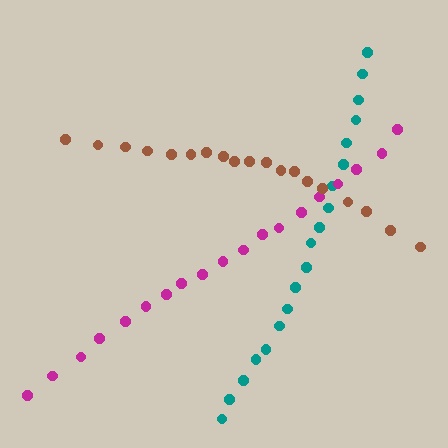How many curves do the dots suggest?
There are 3 distinct paths.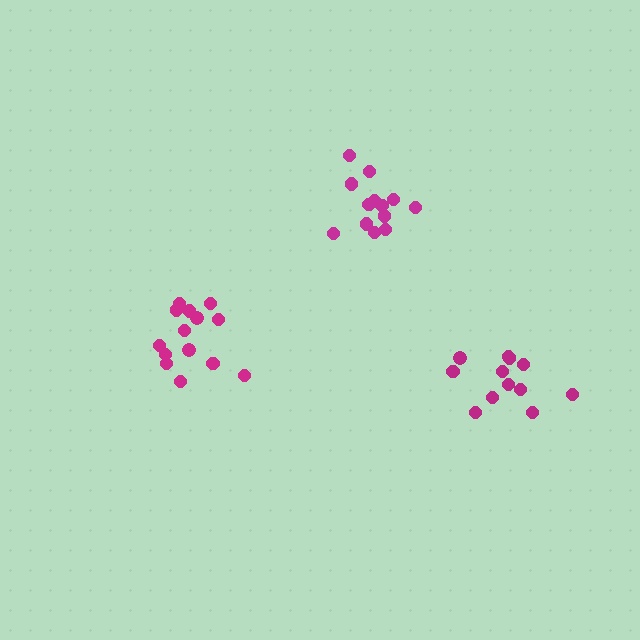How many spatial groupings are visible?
There are 3 spatial groupings.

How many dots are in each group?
Group 1: 12 dots, Group 2: 14 dots, Group 3: 13 dots (39 total).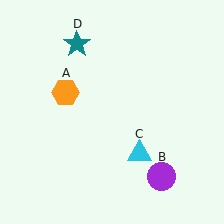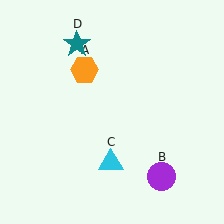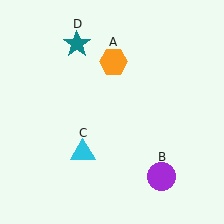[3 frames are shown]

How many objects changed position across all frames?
2 objects changed position: orange hexagon (object A), cyan triangle (object C).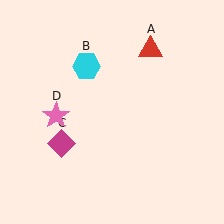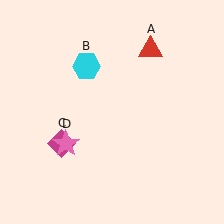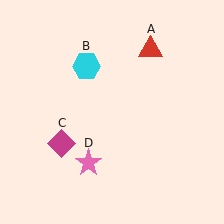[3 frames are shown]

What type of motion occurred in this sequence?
The pink star (object D) rotated counterclockwise around the center of the scene.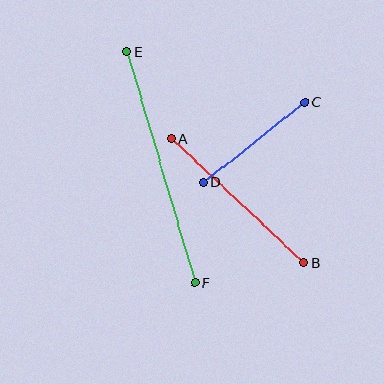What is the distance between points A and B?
The distance is approximately 182 pixels.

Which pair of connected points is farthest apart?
Points E and F are farthest apart.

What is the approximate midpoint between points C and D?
The midpoint is at approximately (254, 142) pixels.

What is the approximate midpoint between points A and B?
The midpoint is at approximately (237, 200) pixels.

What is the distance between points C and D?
The distance is approximately 129 pixels.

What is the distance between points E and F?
The distance is approximately 241 pixels.